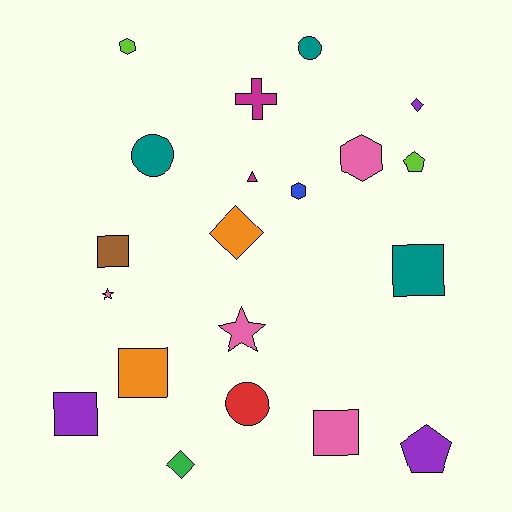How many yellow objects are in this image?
There are no yellow objects.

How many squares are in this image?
There are 5 squares.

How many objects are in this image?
There are 20 objects.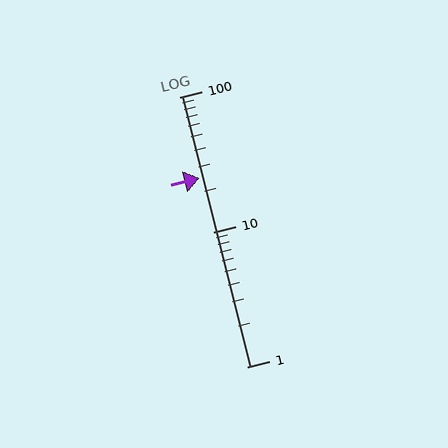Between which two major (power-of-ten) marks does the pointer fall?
The pointer is between 10 and 100.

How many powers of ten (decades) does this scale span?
The scale spans 2 decades, from 1 to 100.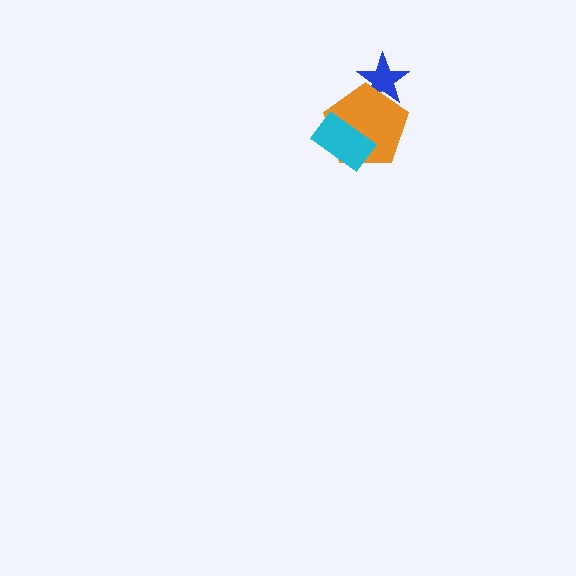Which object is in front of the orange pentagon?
The cyan rectangle is in front of the orange pentagon.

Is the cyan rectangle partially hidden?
No, no other shape covers it.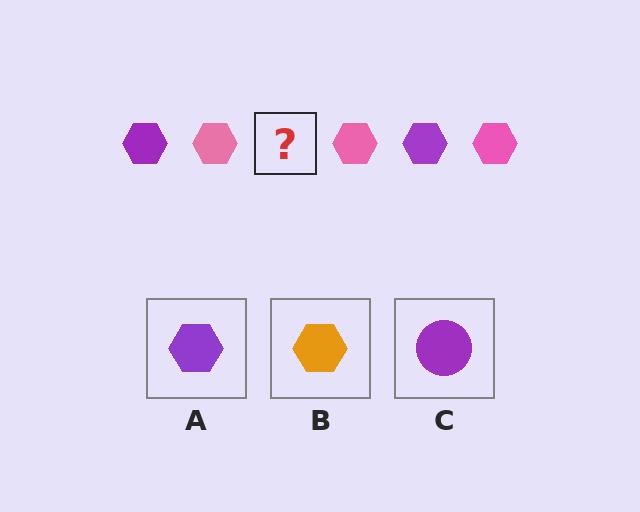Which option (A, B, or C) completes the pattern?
A.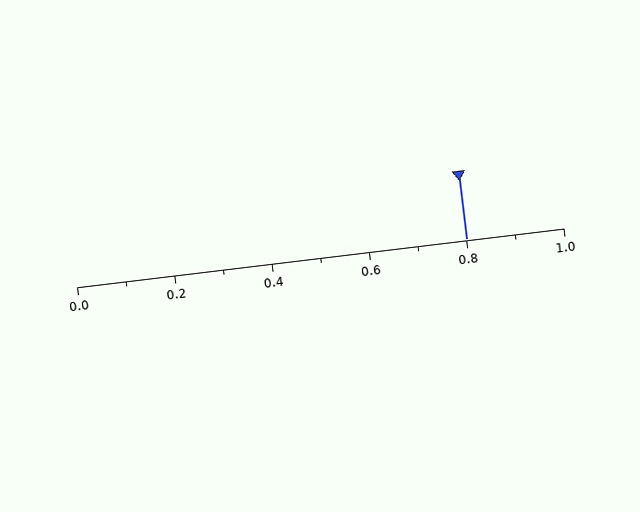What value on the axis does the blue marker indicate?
The marker indicates approximately 0.8.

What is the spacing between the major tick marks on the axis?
The major ticks are spaced 0.2 apart.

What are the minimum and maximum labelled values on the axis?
The axis runs from 0.0 to 1.0.